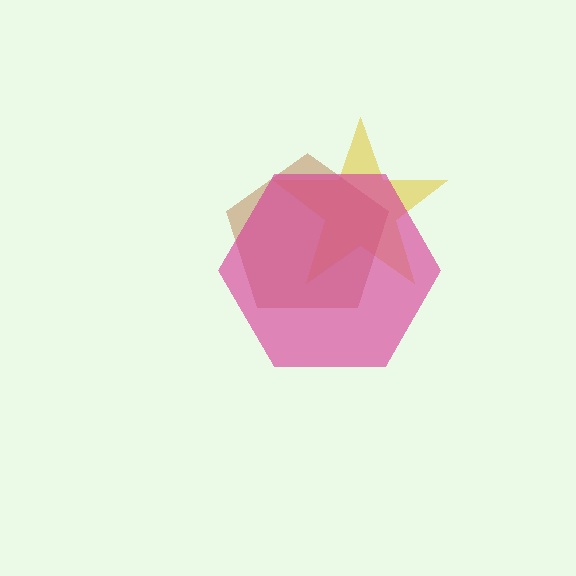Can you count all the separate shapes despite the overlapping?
Yes, there are 3 separate shapes.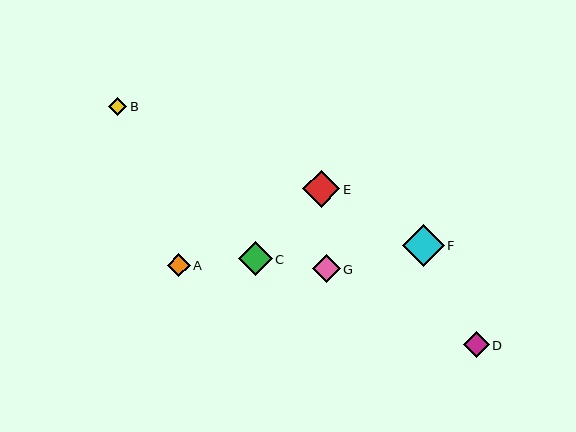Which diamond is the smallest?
Diamond B is the smallest with a size of approximately 18 pixels.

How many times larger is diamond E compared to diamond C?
Diamond E is approximately 1.1 times the size of diamond C.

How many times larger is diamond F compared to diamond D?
Diamond F is approximately 1.6 times the size of diamond D.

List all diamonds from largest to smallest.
From largest to smallest: F, E, C, G, D, A, B.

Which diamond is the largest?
Diamond F is the largest with a size of approximately 41 pixels.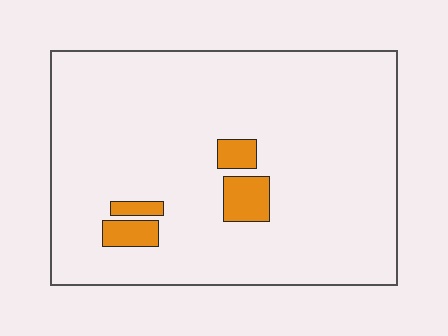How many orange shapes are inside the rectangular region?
4.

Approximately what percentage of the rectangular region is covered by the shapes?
Approximately 5%.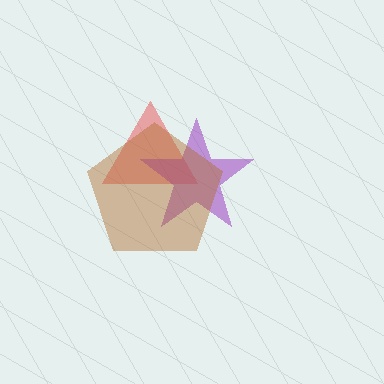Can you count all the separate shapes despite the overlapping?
Yes, there are 3 separate shapes.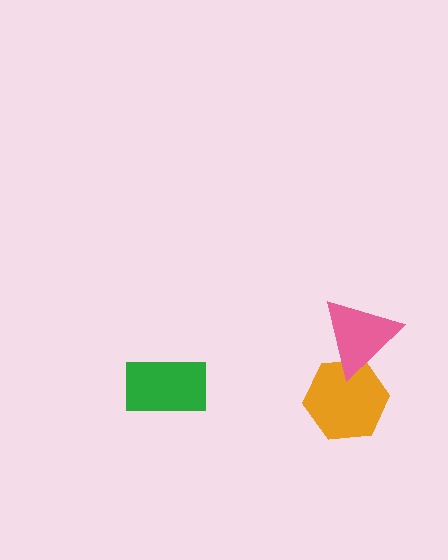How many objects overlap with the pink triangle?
1 object overlaps with the pink triangle.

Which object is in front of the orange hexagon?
The pink triangle is in front of the orange hexagon.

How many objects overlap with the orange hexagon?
1 object overlaps with the orange hexagon.